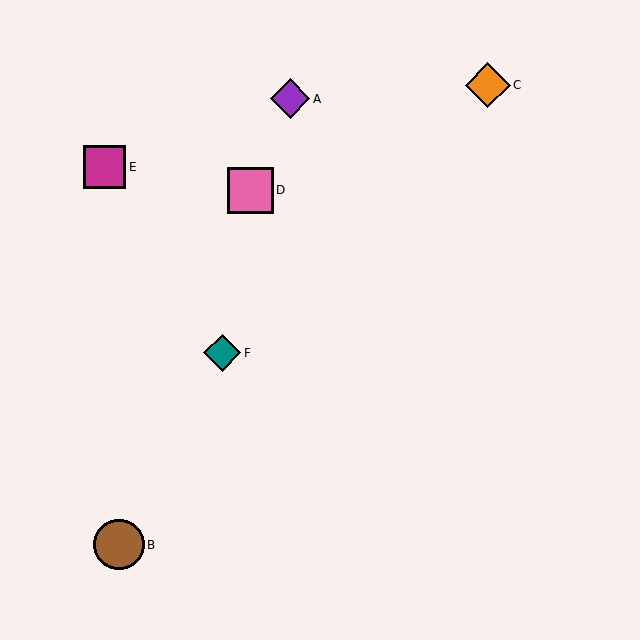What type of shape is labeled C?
Shape C is an orange diamond.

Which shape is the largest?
The brown circle (labeled B) is the largest.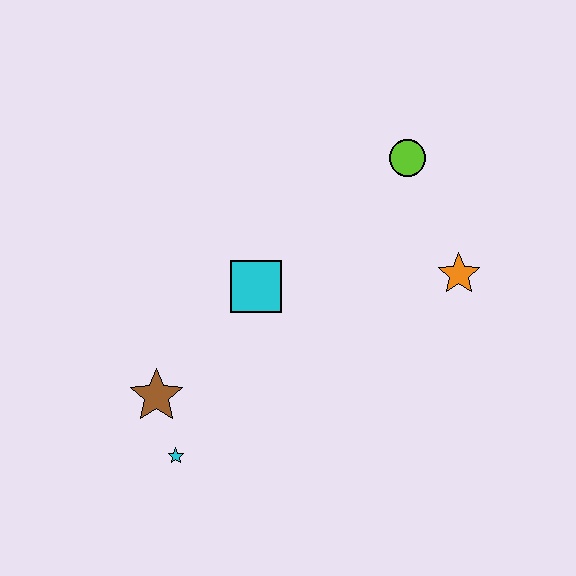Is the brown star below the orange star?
Yes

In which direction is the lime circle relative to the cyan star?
The lime circle is above the cyan star.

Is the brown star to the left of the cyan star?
Yes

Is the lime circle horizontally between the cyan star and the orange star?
Yes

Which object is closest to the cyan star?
The brown star is closest to the cyan star.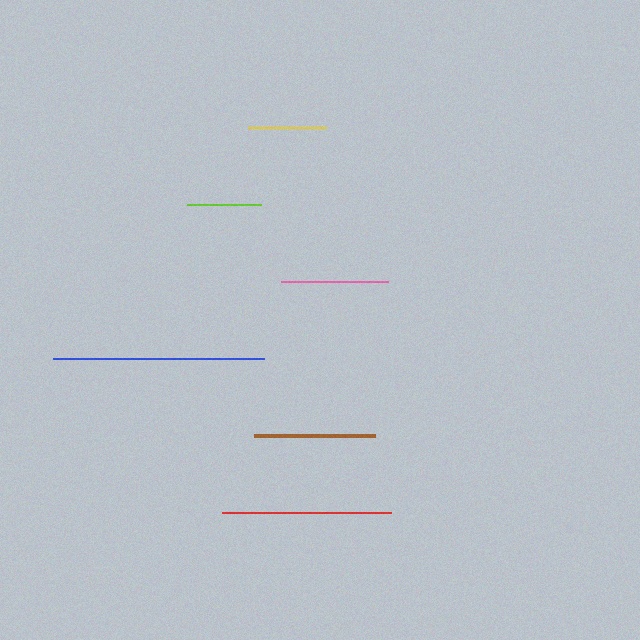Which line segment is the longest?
The blue line is the longest at approximately 211 pixels.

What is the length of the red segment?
The red segment is approximately 169 pixels long.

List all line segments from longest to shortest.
From longest to shortest: blue, red, brown, pink, yellow, lime.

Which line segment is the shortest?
The lime line is the shortest at approximately 74 pixels.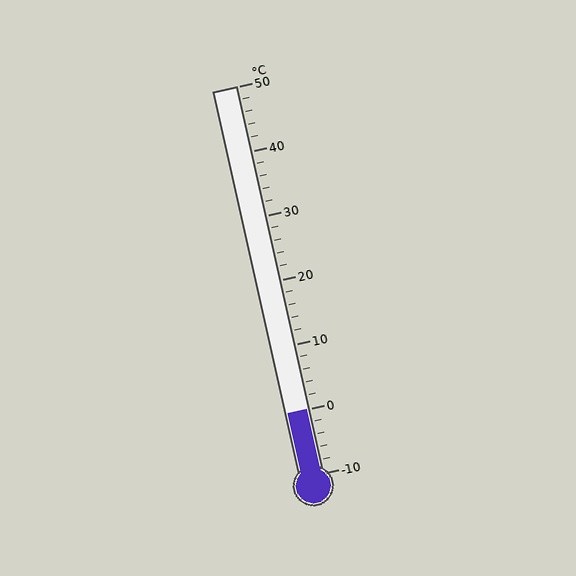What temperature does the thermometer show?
The thermometer shows approximately 0°C.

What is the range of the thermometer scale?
The thermometer scale ranges from -10°C to 50°C.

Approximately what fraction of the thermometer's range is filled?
The thermometer is filled to approximately 15% of its range.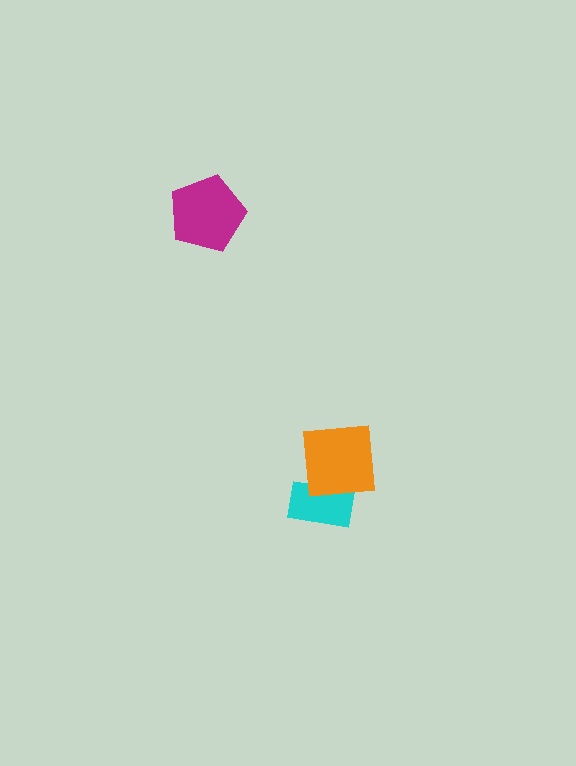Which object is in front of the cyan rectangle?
The orange square is in front of the cyan rectangle.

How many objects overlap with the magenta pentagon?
0 objects overlap with the magenta pentagon.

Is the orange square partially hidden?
No, no other shape covers it.